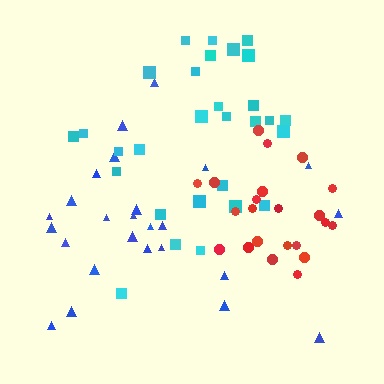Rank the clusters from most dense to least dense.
red, cyan, blue.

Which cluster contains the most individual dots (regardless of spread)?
Cyan (29).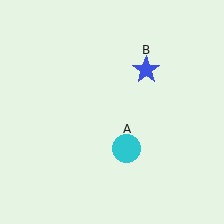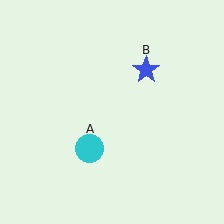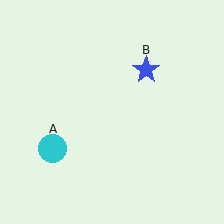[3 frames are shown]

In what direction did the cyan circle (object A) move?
The cyan circle (object A) moved left.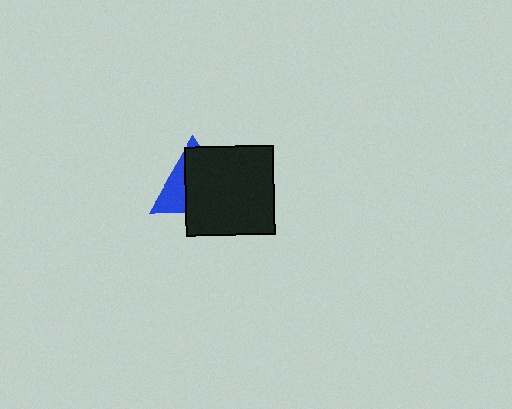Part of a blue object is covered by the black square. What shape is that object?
It is a triangle.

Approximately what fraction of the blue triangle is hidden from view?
Roughly 65% of the blue triangle is hidden behind the black square.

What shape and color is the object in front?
The object in front is a black square.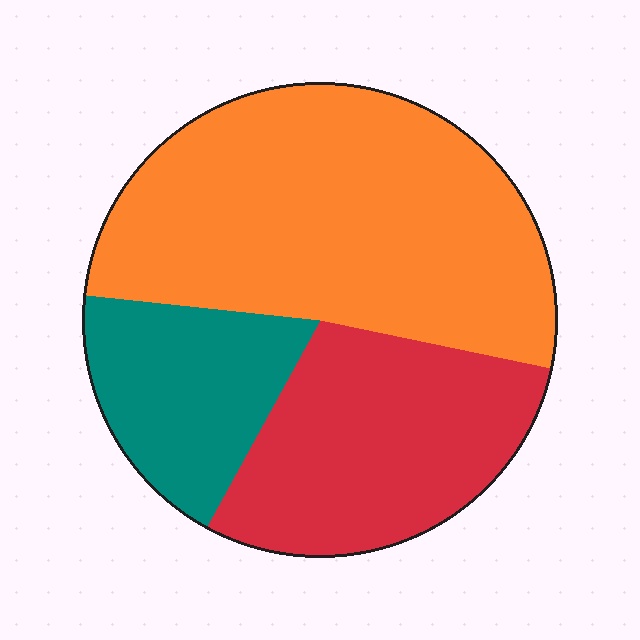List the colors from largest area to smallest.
From largest to smallest: orange, red, teal.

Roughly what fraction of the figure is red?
Red takes up about one third (1/3) of the figure.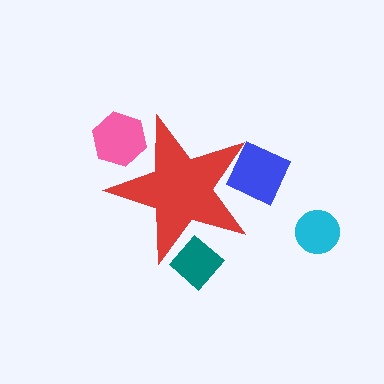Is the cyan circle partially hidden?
No, the cyan circle is fully visible.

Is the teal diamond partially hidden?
Yes, the teal diamond is partially hidden behind the red star.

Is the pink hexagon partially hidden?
Yes, the pink hexagon is partially hidden behind the red star.